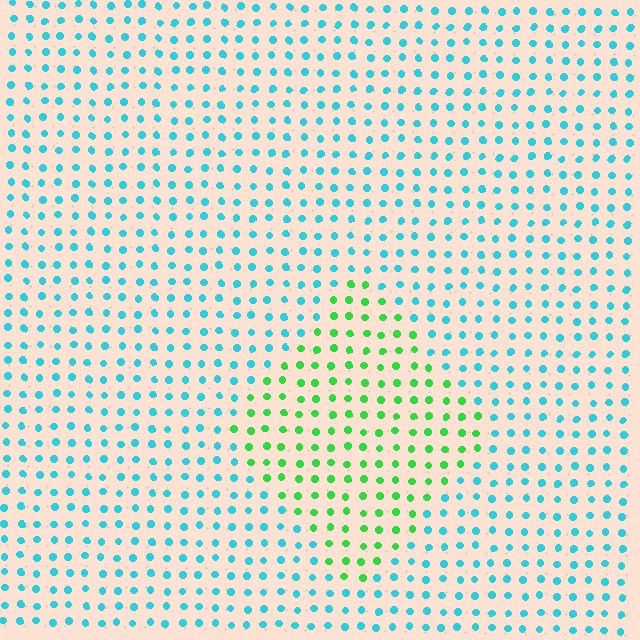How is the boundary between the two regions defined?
The boundary is defined purely by a slight shift in hue (about 58 degrees). Spacing, size, and orientation are identical on both sides.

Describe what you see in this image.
The image is filled with small cyan elements in a uniform arrangement. A diamond-shaped region is visible where the elements are tinted to a slightly different hue, forming a subtle color boundary.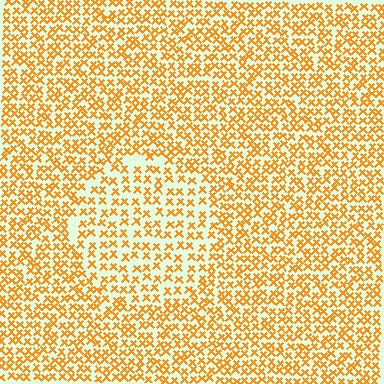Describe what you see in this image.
The image contains small orange elements arranged at two different densities. A circle-shaped region is visible where the elements are less densely packed than the surrounding area.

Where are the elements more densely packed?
The elements are more densely packed outside the circle boundary.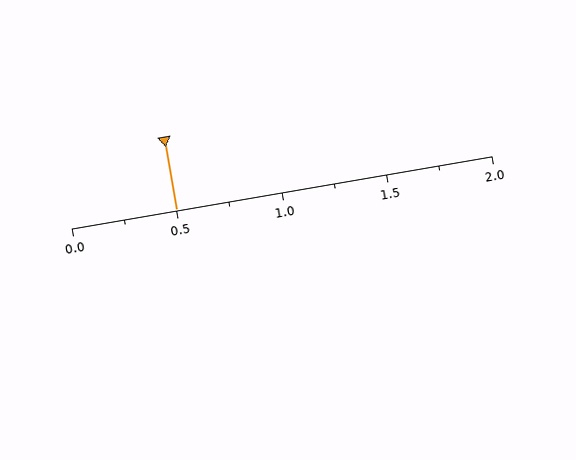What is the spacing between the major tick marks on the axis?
The major ticks are spaced 0.5 apart.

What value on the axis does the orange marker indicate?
The marker indicates approximately 0.5.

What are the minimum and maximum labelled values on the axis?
The axis runs from 0.0 to 2.0.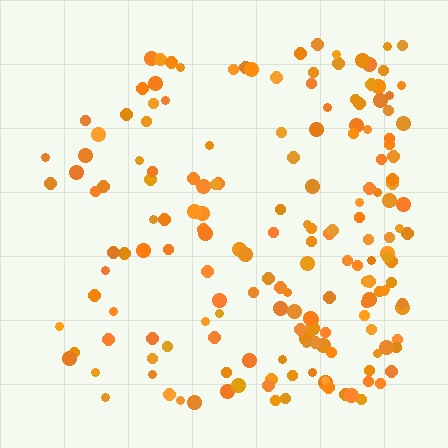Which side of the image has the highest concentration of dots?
The right.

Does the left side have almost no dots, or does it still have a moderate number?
Still a moderate number, just noticeably fewer than the right.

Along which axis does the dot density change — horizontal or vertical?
Horizontal.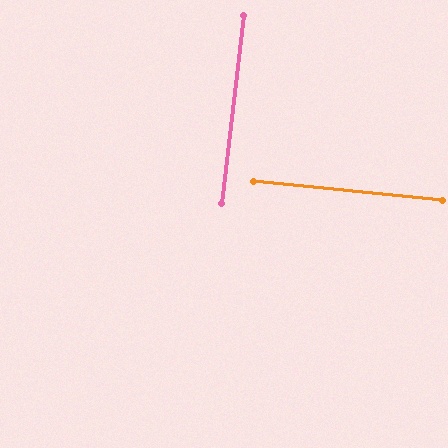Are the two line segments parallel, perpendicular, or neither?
Perpendicular — they meet at approximately 89°.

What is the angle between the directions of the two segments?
Approximately 89 degrees.